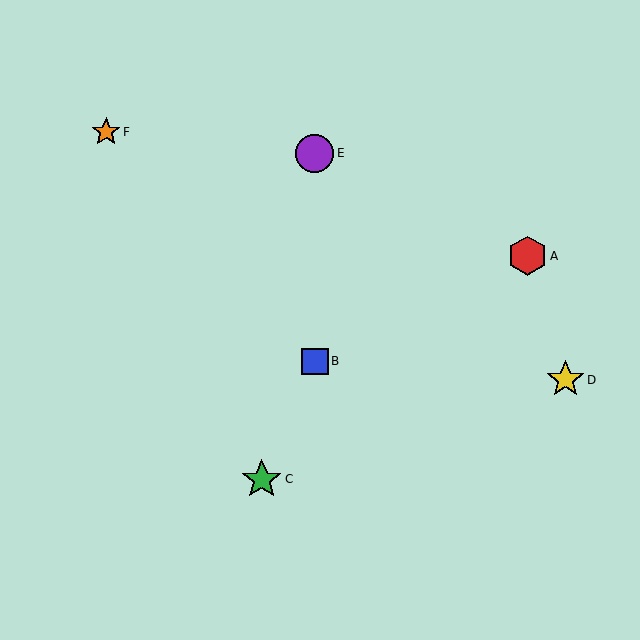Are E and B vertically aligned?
Yes, both are at x≈315.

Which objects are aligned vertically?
Objects B, E are aligned vertically.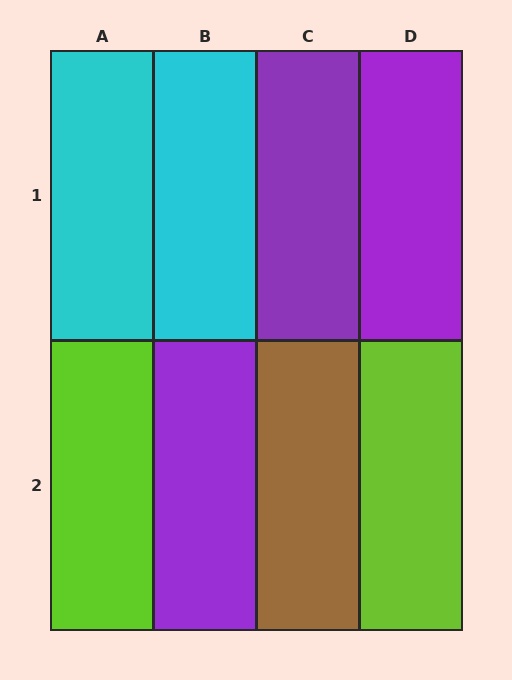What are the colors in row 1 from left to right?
Cyan, cyan, purple, purple.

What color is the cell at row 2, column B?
Purple.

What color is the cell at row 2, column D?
Lime.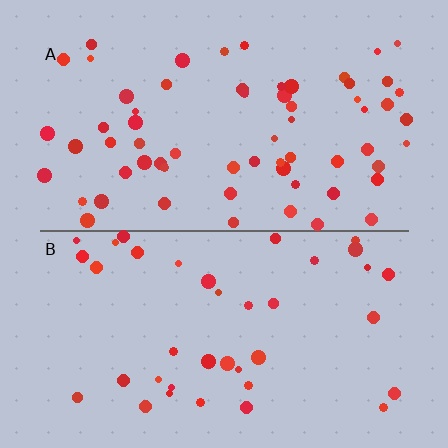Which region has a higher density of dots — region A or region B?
A (the top).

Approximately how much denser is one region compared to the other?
Approximately 1.6× — region A over region B.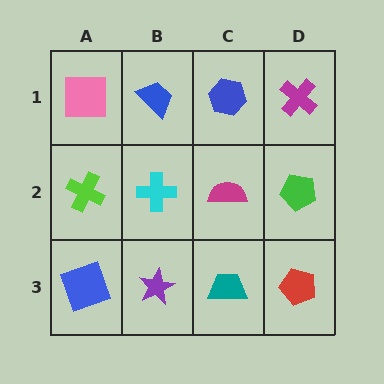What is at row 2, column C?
A magenta semicircle.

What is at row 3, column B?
A purple star.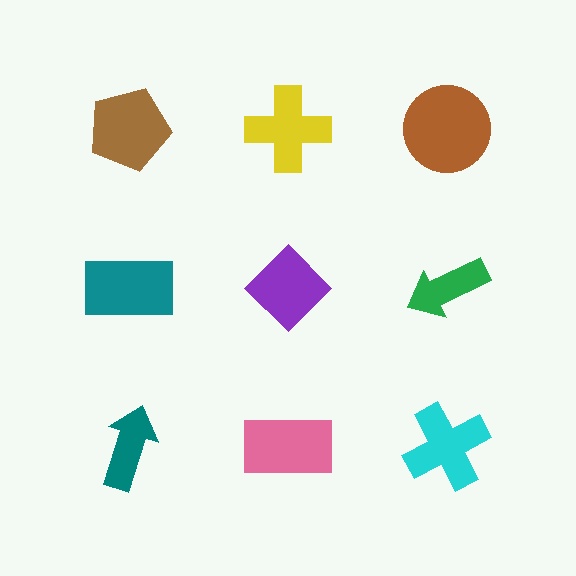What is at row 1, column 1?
A brown pentagon.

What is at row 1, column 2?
A yellow cross.